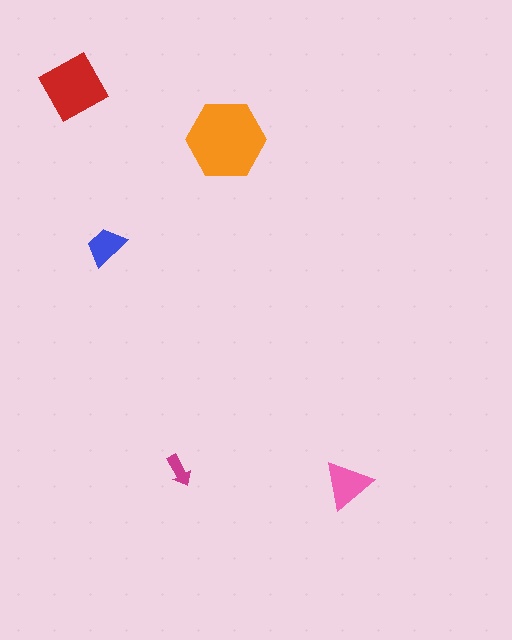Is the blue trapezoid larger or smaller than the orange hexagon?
Smaller.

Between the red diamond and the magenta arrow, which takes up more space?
The red diamond.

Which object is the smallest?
The magenta arrow.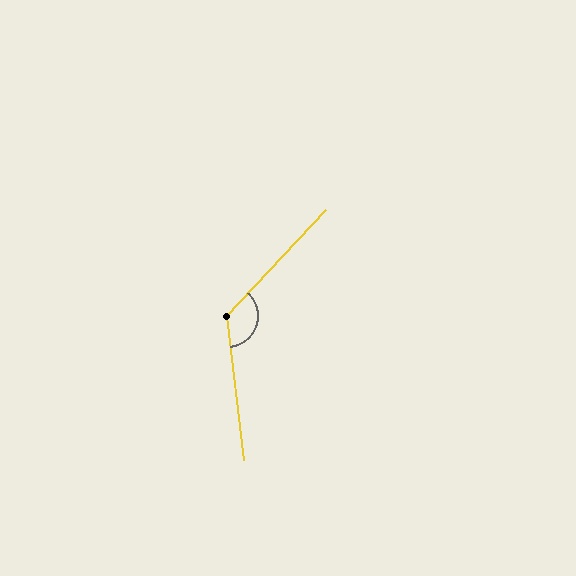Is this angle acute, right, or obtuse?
It is obtuse.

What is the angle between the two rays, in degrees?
Approximately 130 degrees.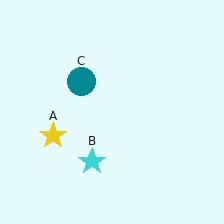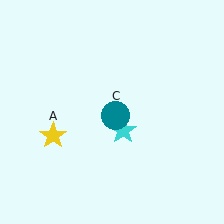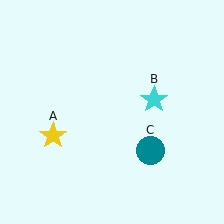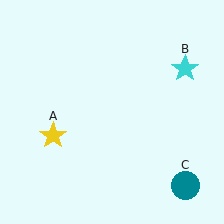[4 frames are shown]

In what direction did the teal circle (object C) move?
The teal circle (object C) moved down and to the right.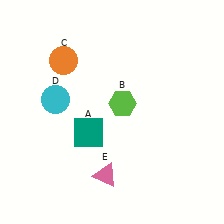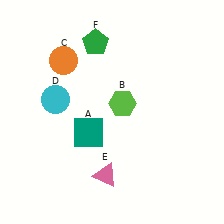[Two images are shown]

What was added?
A green pentagon (F) was added in Image 2.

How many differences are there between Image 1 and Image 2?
There is 1 difference between the two images.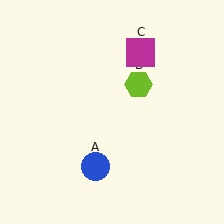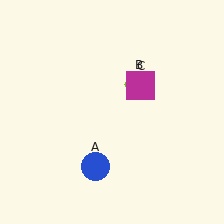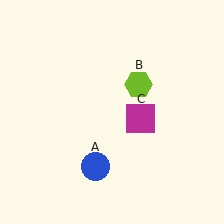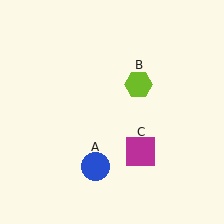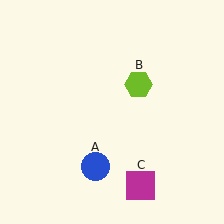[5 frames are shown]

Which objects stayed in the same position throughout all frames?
Blue circle (object A) and lime hexagon (object B) remained stationary.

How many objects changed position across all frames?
1 object changed position: magenta square (object C).